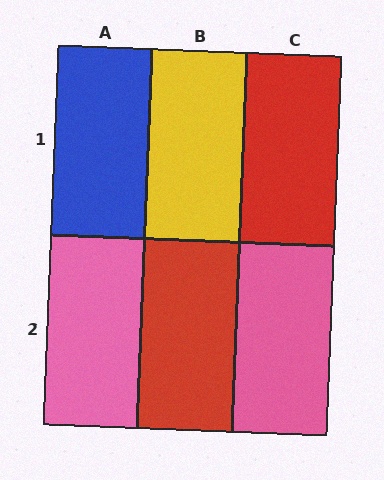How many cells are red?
2 cells are red.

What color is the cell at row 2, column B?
Red.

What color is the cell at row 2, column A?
Pink.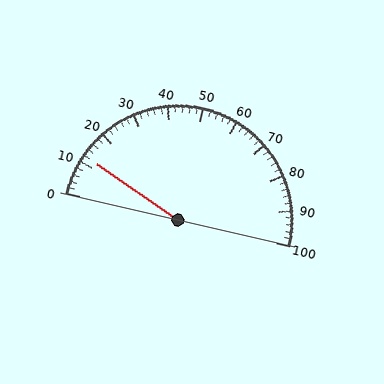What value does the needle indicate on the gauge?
The needle indicates approximately 12.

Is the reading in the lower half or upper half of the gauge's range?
The reading is in the lower half of the range (0 to 100).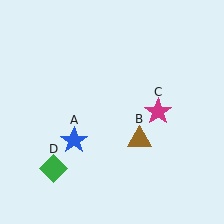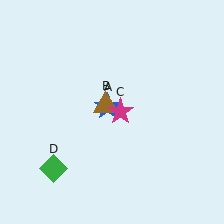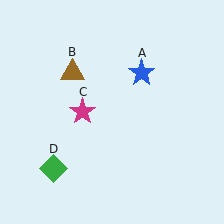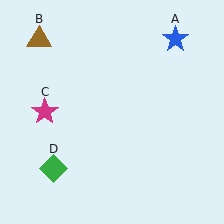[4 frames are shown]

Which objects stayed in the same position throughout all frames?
Green diamond (object D) remained stationary.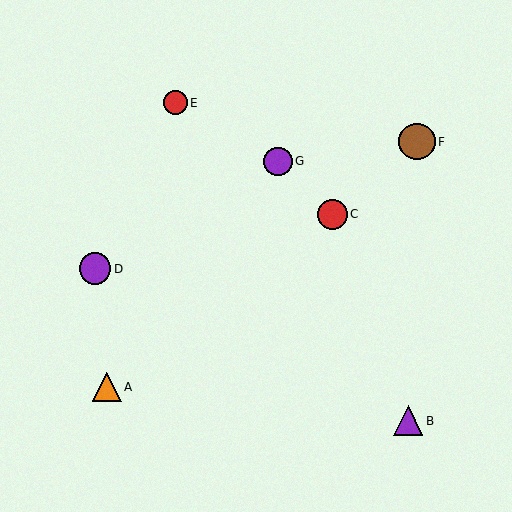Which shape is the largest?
The brown circle (labeled F) is the largest.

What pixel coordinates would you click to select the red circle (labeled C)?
Click at (332, 214) to select the red circle C.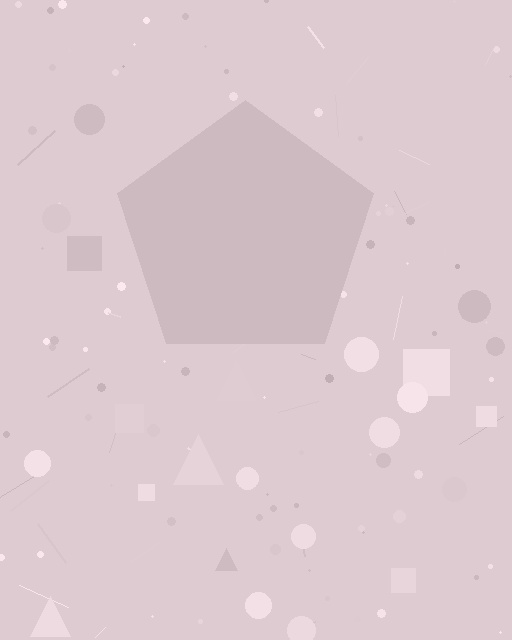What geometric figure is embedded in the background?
A pentagon is embedded in the background.